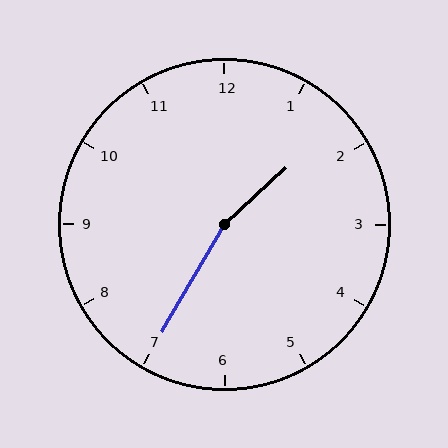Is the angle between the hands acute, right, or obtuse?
It is obtuse.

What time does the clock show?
1:35.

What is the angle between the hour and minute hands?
Approximately 162 degrees.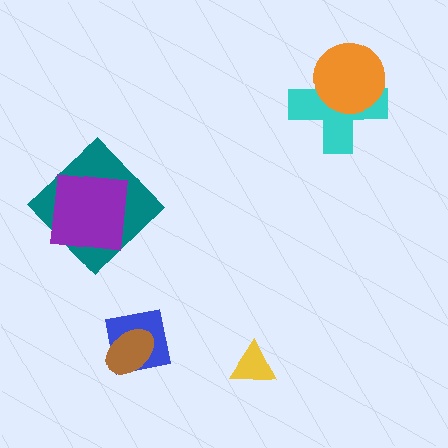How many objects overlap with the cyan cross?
1 object overlaps with the cyan cross.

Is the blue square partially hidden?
Yes, it is partially covered by another shape.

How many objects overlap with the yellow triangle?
0 objects overlap with the yellow triangle.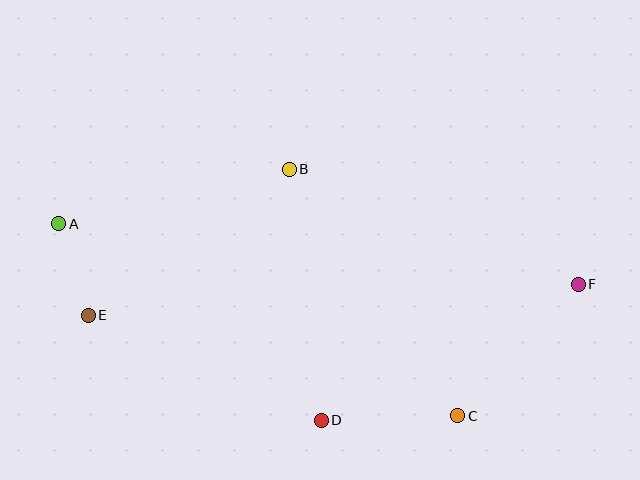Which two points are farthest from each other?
Points A and F are farthest from each other.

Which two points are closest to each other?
Points A and E are closest to each other.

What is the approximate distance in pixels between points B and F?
The distance between B and F is approximately 311 pixels.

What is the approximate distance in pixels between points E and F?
The distance between E and F is approximately 491 pixels.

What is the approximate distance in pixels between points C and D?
The distance between C and D is approximately 137 pixels.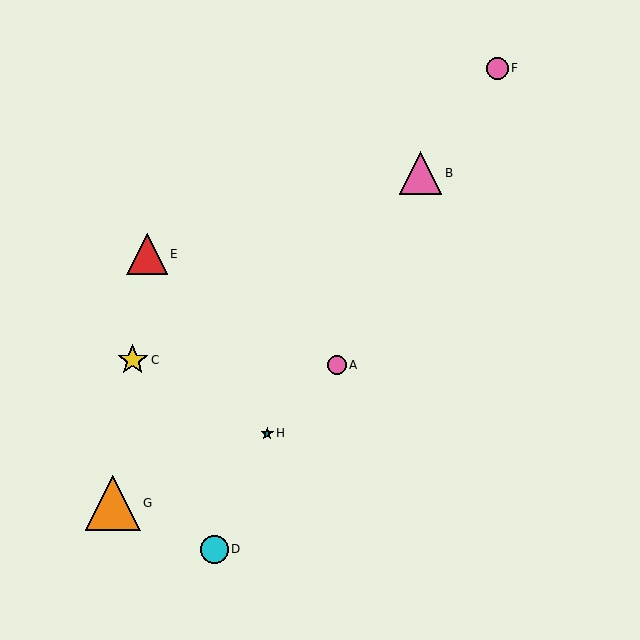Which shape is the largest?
The orange triangle (labeled G) is the largest.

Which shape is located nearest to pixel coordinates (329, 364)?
The pink circle (labeled A) at (337, 365) is nearest to that location.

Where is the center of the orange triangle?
The center of the orange triangle is at (113, 503).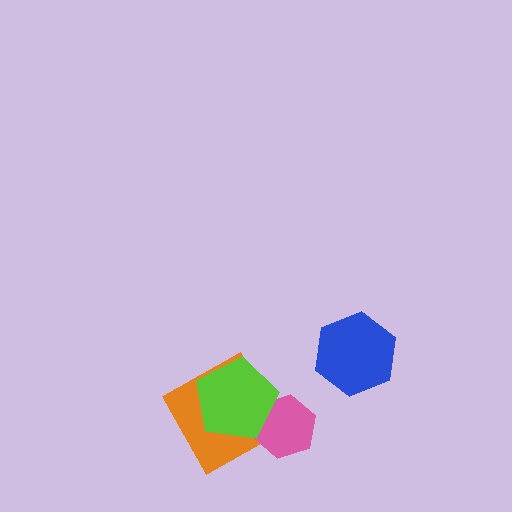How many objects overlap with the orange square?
2 objects overlap with the orange square.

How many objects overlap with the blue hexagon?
0 objects overlap with the blue hexagon.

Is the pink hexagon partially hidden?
Yes, it is partially covered by another shape.